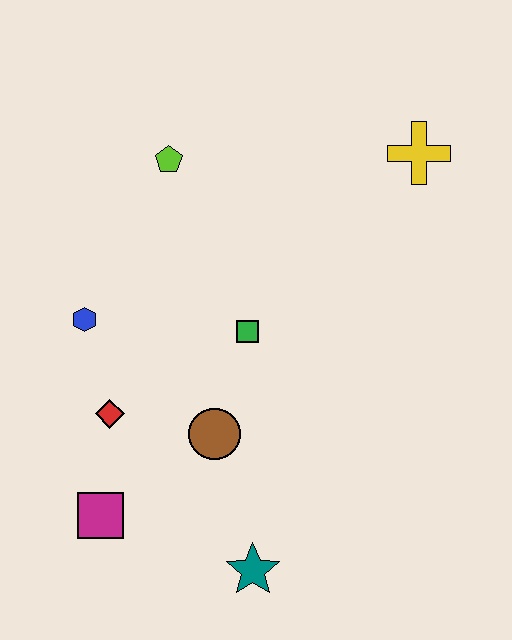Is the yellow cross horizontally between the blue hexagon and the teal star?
No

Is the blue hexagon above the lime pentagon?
No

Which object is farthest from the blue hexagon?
The yellow cross is farthest from the blue hexagon.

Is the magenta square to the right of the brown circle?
No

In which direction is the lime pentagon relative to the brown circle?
The lime pentagon is above the brown circle.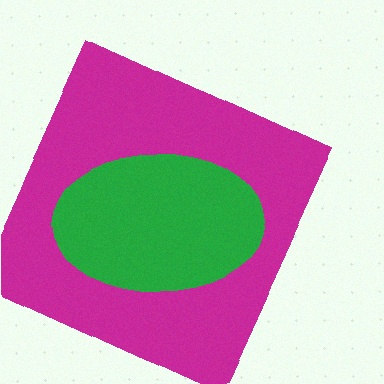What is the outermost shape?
The magenta square.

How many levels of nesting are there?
2.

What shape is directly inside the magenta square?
The green ellipse.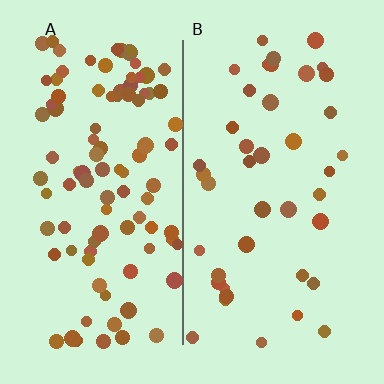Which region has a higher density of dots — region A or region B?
A (the left).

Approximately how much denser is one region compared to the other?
Approximately 2.4× — region A over region B.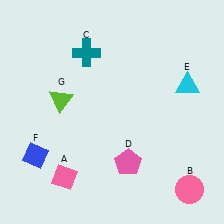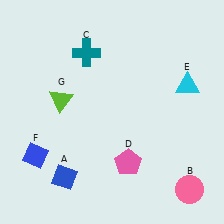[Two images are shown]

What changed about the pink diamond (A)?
In Image 1, A is pink. In Image 2, it changed to blue.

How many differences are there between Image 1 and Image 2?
There is 1 difference between the two images.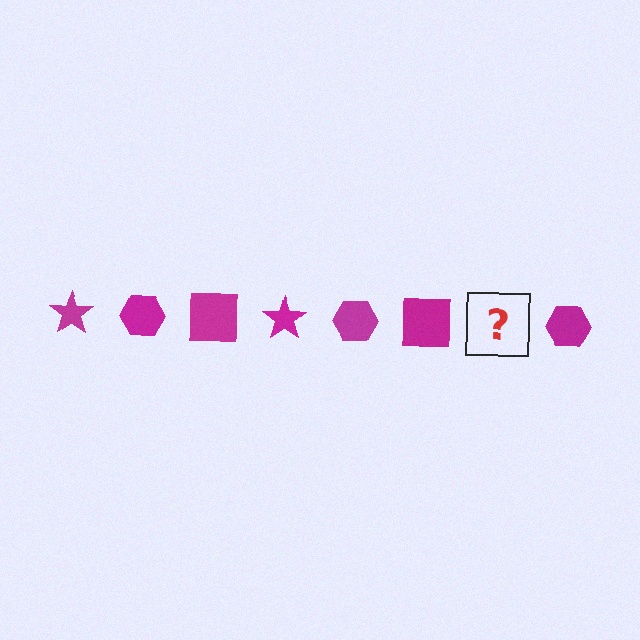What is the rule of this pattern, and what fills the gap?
The rule is that the pattern cycles through star, hexagon, square shapes in magenta. The gap should be filled with a magenta star.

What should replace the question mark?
The question mark should be replaced with a magenta star.